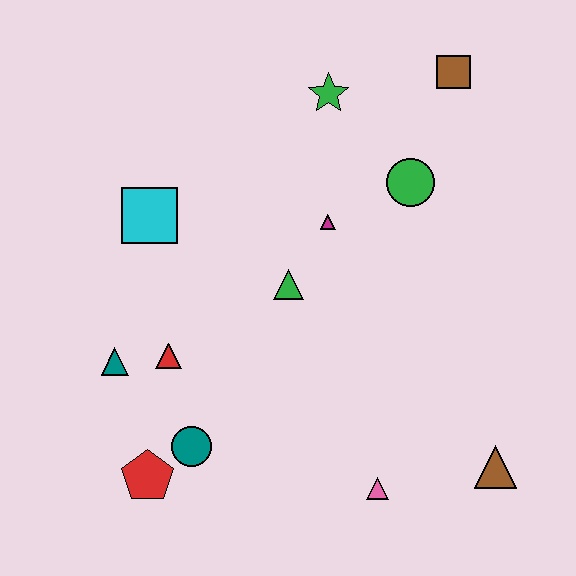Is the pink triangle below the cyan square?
Yes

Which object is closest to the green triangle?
The magenta triangle is closest to the green triangle.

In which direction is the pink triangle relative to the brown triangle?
The pink triangle is to the left of the brown triangle.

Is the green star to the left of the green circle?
Yes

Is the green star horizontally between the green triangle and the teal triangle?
No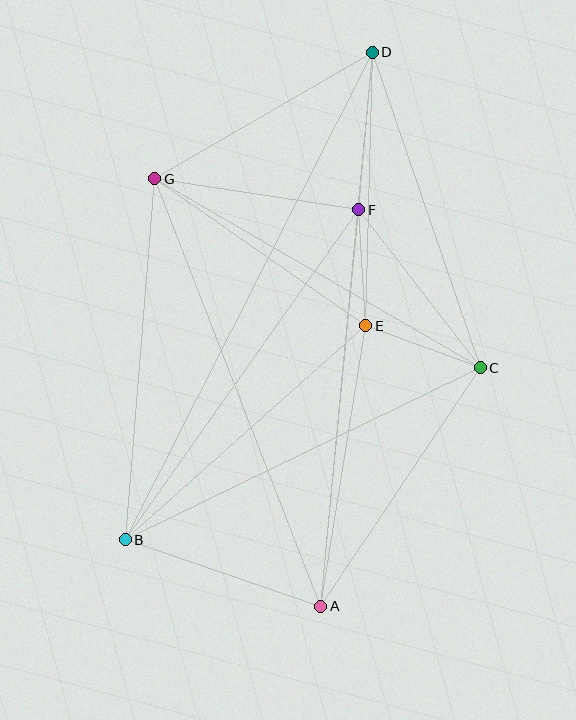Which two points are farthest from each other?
Points A and D are farthest from each other.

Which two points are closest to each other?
Points E and F are closest to each other.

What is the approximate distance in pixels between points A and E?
The distance between A and E is approximately 284 pixels.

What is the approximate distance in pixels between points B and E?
The distance between B and E is approximately 322 pixels.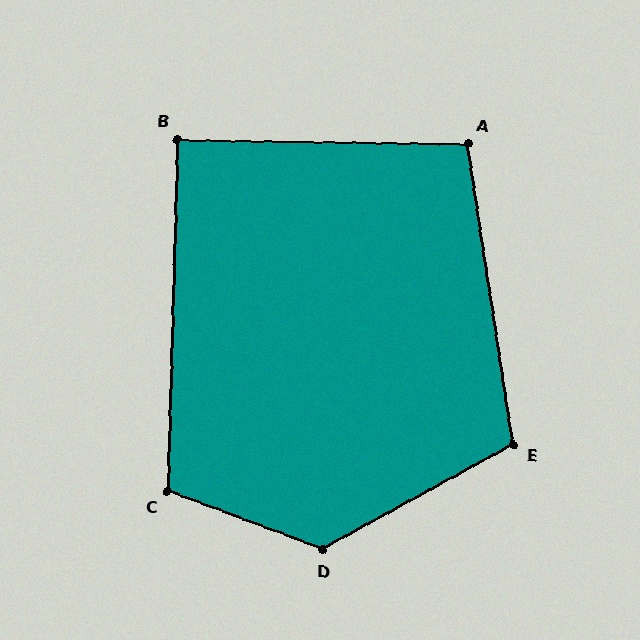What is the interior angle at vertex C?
Approximately 109 degrees (obtuse).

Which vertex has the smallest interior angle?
B, at approximately 91 degrees.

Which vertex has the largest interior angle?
D, at approximately 130 degrees.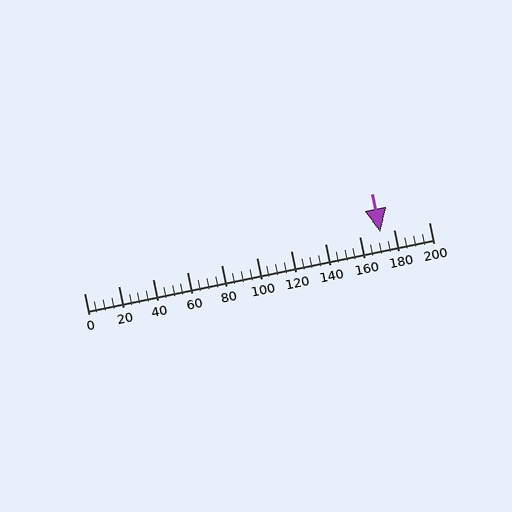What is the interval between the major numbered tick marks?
The major tick marks are spaced 20 units apart.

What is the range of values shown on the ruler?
The ruler shows values from 0 to 200.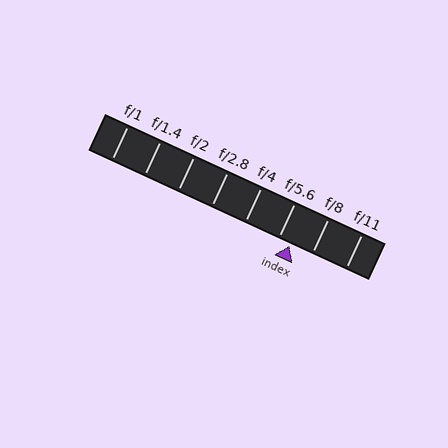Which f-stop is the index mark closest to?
The index mark is closest to f/5.6.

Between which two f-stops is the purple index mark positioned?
The index mark is between f/5.6 and f/8.